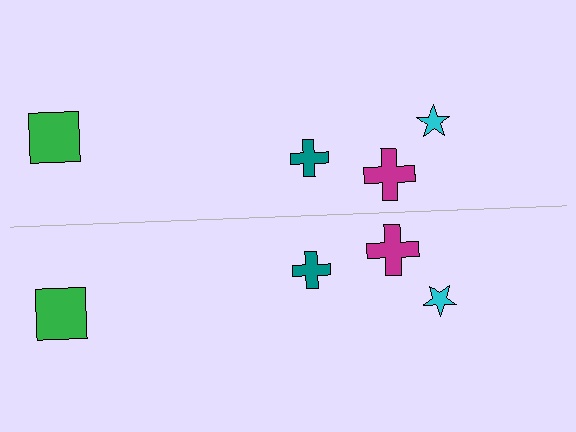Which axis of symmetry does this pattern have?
The pattern has a horizontal axis of symmetry running through the center of the image.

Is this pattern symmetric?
Yes, this pattern has bilateral (reflection) symmetry.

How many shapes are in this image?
There are 8 shapes in this image.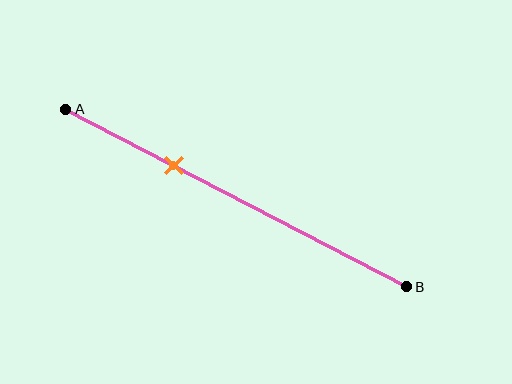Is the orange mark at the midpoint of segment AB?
No, the mark is at about 30% from A, not at the 50% midpoint.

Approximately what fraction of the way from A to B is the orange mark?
The orange mark is approximately 30% of the way from A to B.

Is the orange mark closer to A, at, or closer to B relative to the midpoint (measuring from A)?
The orange mark is closer to point A than the midpoint of segment AB.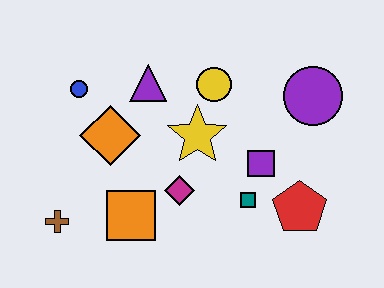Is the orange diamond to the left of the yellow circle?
Yes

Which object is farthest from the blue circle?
The red pentagon is farthest from the blue circle.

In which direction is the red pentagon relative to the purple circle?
The red pentagon is below the purple circle.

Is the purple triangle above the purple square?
Yes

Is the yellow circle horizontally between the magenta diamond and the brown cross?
No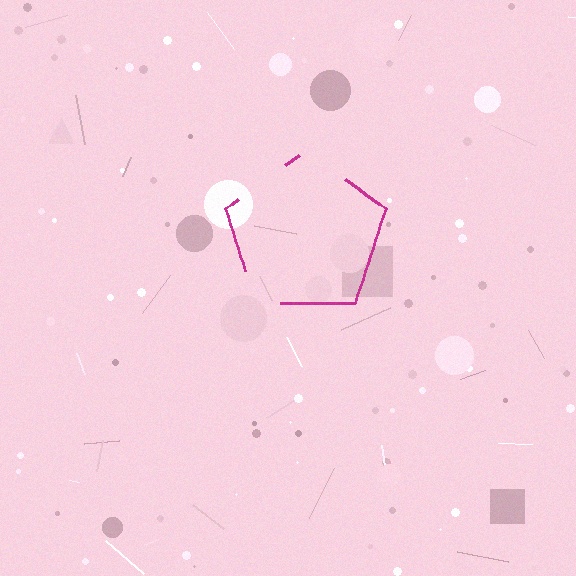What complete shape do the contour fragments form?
The contour fragments form a pentagon.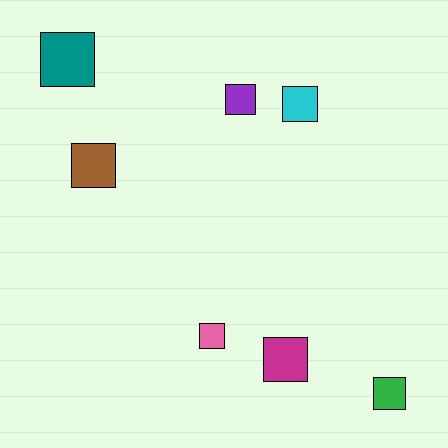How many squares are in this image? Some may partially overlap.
There are 7 squares.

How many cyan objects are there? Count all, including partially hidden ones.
There is 1 cyan object.